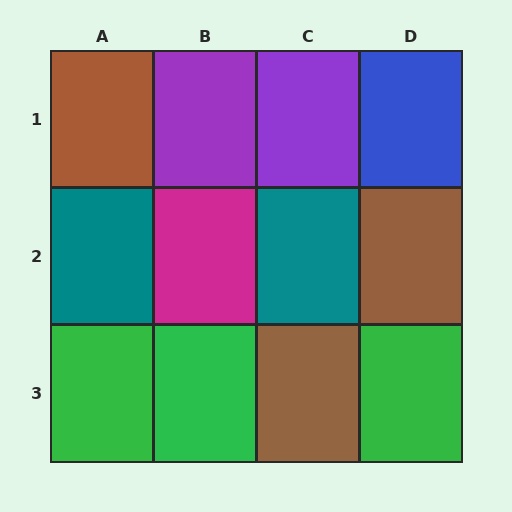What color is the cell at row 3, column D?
Green.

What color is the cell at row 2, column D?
Brown.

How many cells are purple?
2 cells are purple.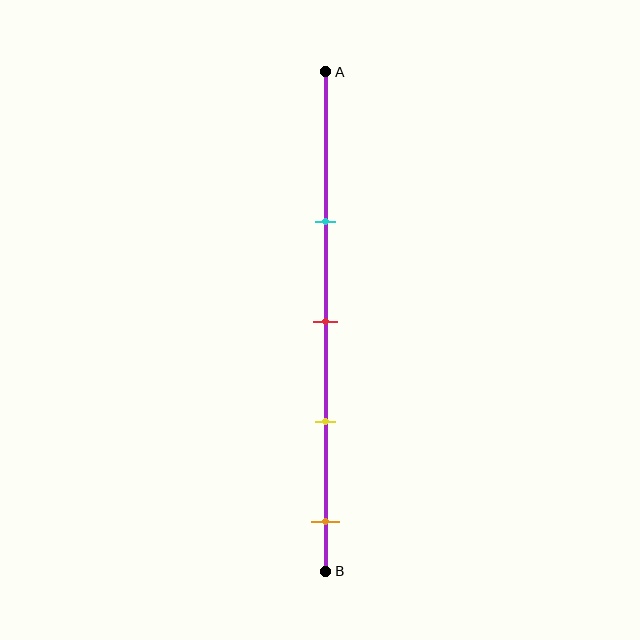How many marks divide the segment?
There are 4 marks dividing the segment.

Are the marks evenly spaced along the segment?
Yes, the marks are approximately evenly spaced.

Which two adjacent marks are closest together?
The red and yellow marks are the closest adjacent pair.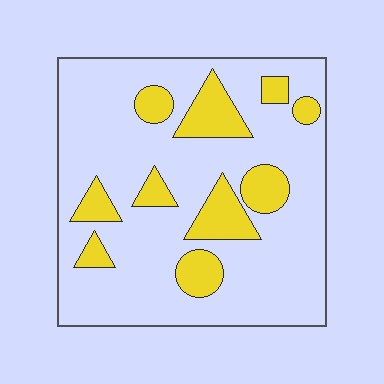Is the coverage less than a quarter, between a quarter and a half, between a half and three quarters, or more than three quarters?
Less than a quarter.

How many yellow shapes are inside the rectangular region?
10.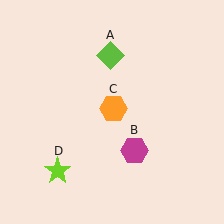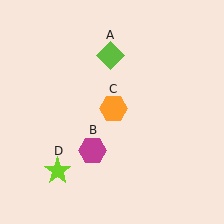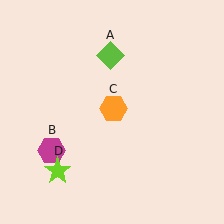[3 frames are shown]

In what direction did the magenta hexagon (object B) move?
The magenta hexagon (object B) moved left.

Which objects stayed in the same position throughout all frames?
Lime diamond (object A) and orange hexagon (object C) and lime star (object D) remained stationary.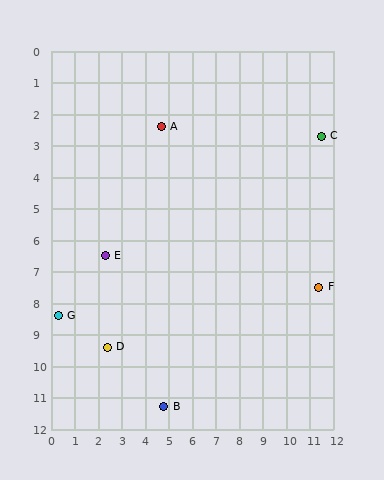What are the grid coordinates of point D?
Point D is at approximately (2.4, 9.4).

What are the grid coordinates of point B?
Point B is at approximately (4.8, 11.3).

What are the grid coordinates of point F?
Point F is at approximately (11.4, 7.5).